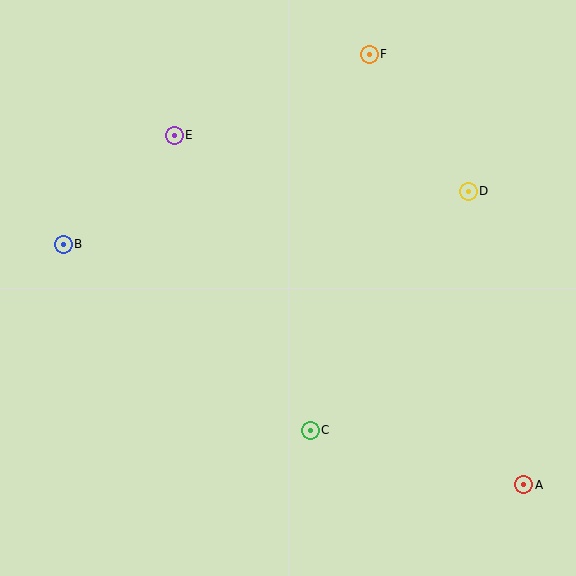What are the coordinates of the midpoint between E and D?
The midpoint between E and D is at (321, 163).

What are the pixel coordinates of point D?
Point D is at (468, 191).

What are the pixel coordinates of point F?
Point F is at (369, 54).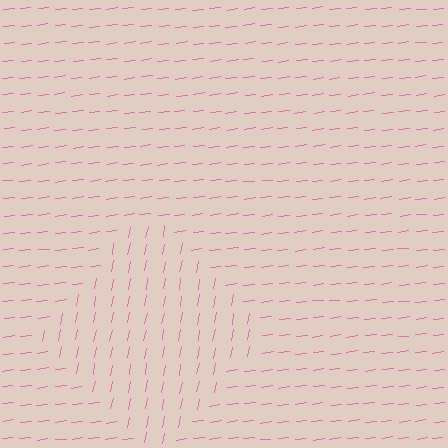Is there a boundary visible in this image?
Yes, there is a texture boundary formed by a change in line orientation.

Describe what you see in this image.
The image is filled with small pink line segments. A diamond region in the image has lines oriented differently from the surrounding lines, creating a visible texture boundary.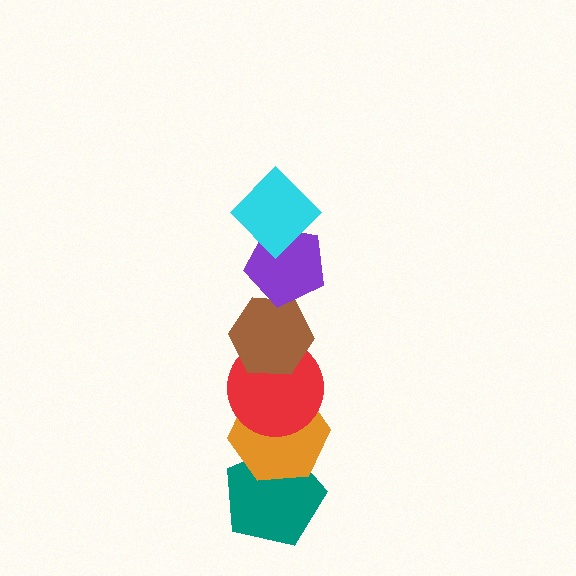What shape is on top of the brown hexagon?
The purple pentagon is on top of the brown hexagon.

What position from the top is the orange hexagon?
The orange hexagon is 5th from the top.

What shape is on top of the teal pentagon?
The orange hexagon is on top of the teal pentagon.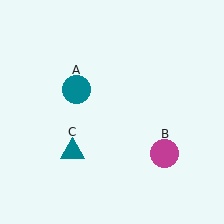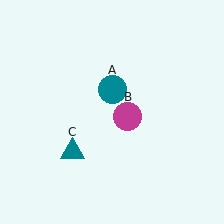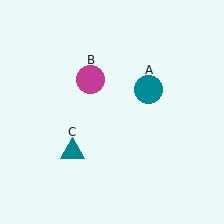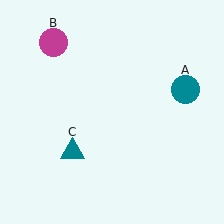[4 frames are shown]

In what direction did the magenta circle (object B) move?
The magenta circle (object B) moved up and to the left.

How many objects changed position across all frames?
2 objects changed position: teal circle (object A), magenta circle (object B).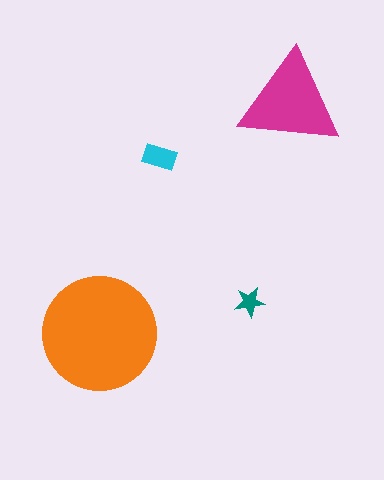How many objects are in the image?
There are 4 objects in the image.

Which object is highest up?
The magenta triangle is topmost.